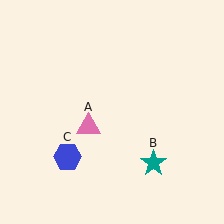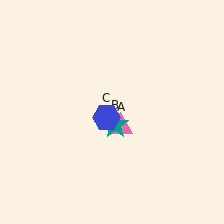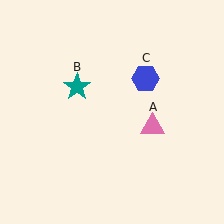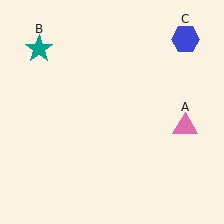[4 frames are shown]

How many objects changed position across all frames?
3 objects changed position: pink triangle (object A), teal star (object B), blue hexagon (object C).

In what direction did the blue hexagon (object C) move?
The blue hexagon (object C) moved up and to the right.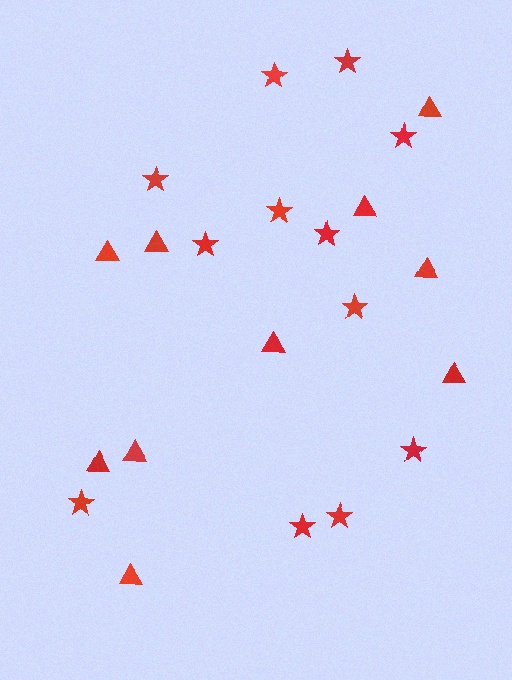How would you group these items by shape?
There are 2 groups: one group of stars (12) and one group of triangles (10).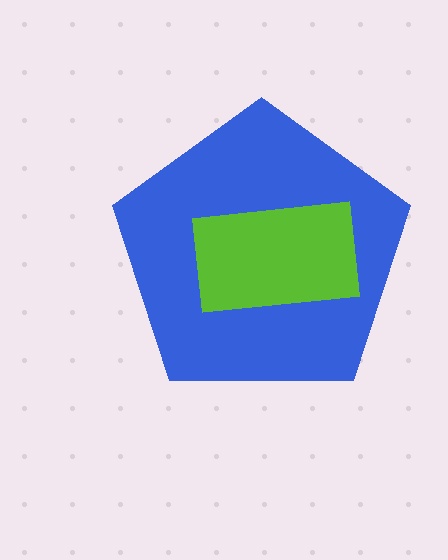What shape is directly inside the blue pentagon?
The lime rectangle.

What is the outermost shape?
The blue pentagon.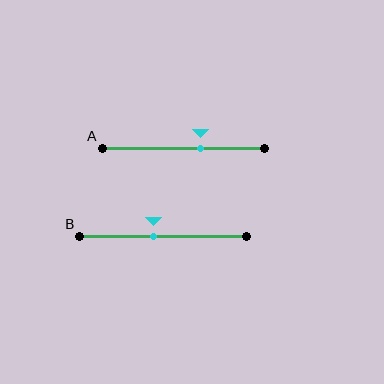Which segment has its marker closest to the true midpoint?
Segment B has its marker closest to the true midpoint.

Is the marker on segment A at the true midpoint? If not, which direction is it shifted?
No, the marker on segment A is shifted to the right by about 11% of the segment length.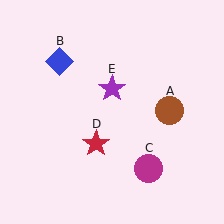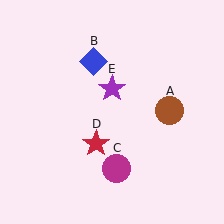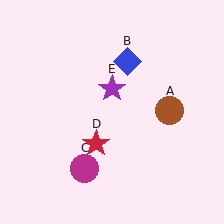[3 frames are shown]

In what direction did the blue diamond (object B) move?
The blue diamond (object B) moved right.